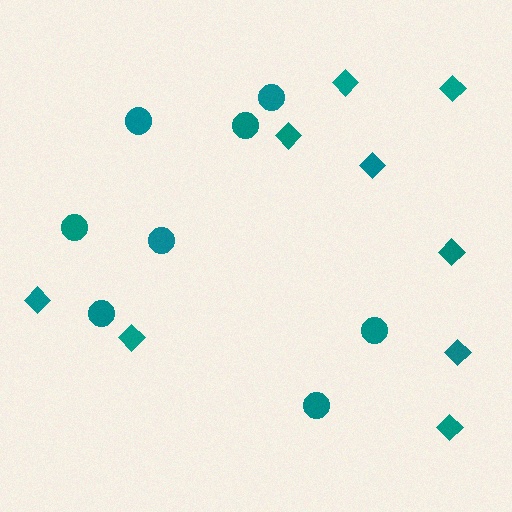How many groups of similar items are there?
There are 2 groups: one group of diamonds (9) and one group of circles (8).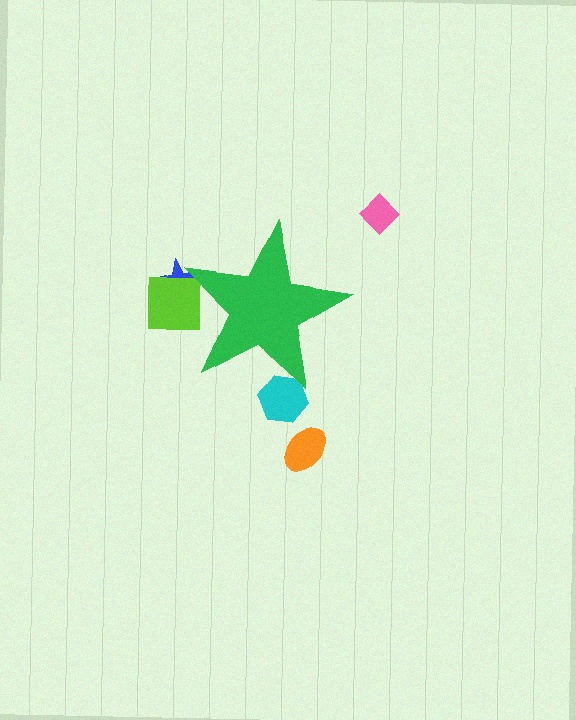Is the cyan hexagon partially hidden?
Yes, the cyan hexagon is partially hidden behind the green star.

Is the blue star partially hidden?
Yes, the blue star is partially hidden behind the green star.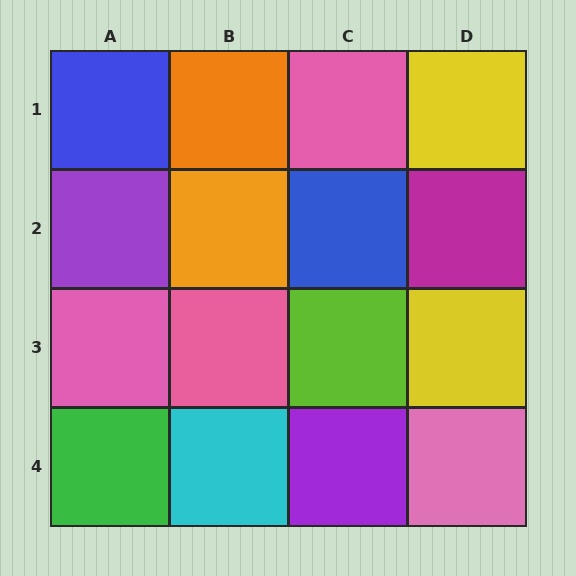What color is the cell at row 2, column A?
Purple.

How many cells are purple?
2 cells are purple.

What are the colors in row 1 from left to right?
Blue, orange, pink, yellow.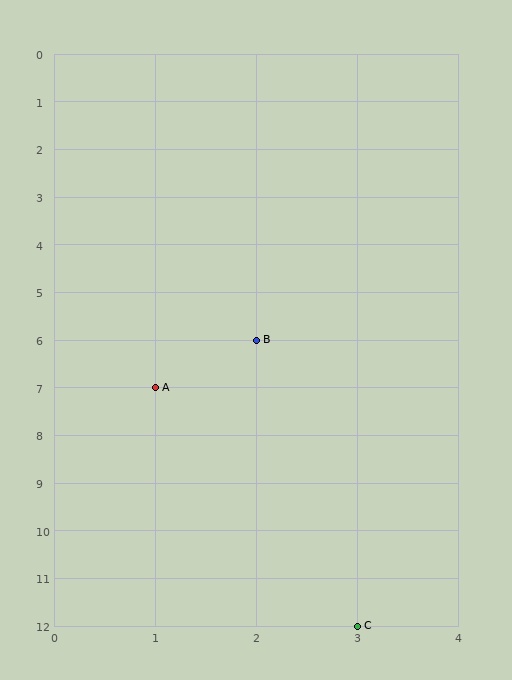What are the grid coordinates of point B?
Point B is at grid coordinates (2, 6).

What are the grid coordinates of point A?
Point A is at grid coordinates (1, 7).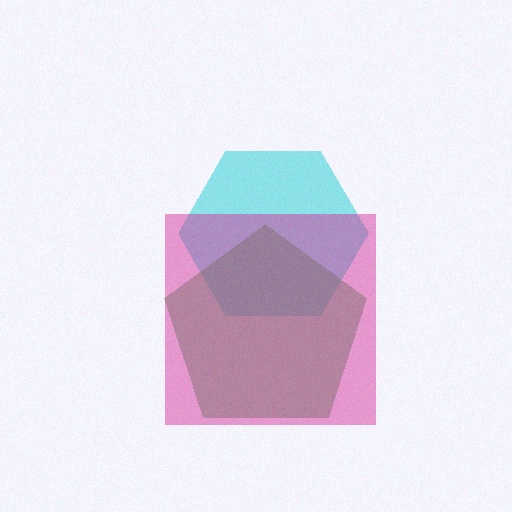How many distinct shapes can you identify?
There are 3 distinct shapes: a cyan hexagon, a green pentagon, a magenta square.